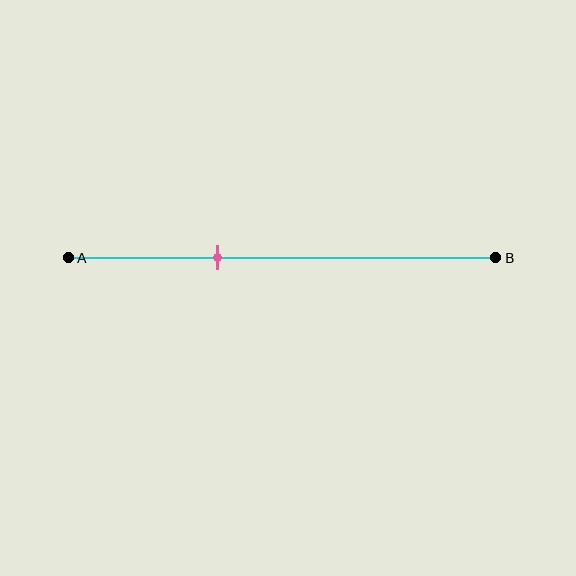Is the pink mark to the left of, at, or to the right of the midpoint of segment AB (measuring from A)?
The pink mark is to the left of the midpoint of segment AB.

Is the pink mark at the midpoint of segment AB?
No, the mark is at about 35% from A, not at the 50% midpoint.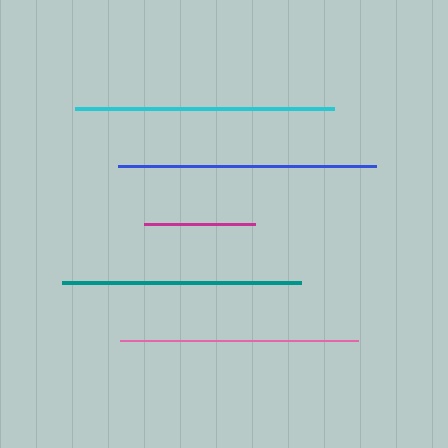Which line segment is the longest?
The cyan line is the longest at approximately 259 pixels.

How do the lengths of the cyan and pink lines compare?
The cyan and pink lines are approximately the same length.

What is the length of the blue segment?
The blue segment is approximately 258 pixels long.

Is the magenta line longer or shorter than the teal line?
The teal line is longer than the magenta line.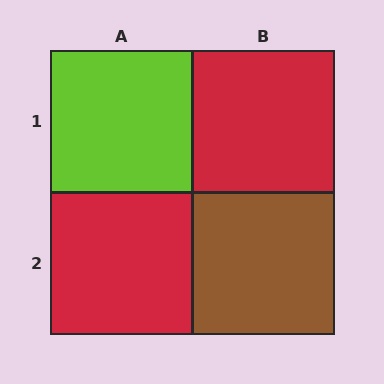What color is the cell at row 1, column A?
Lime.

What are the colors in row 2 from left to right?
Red, brown.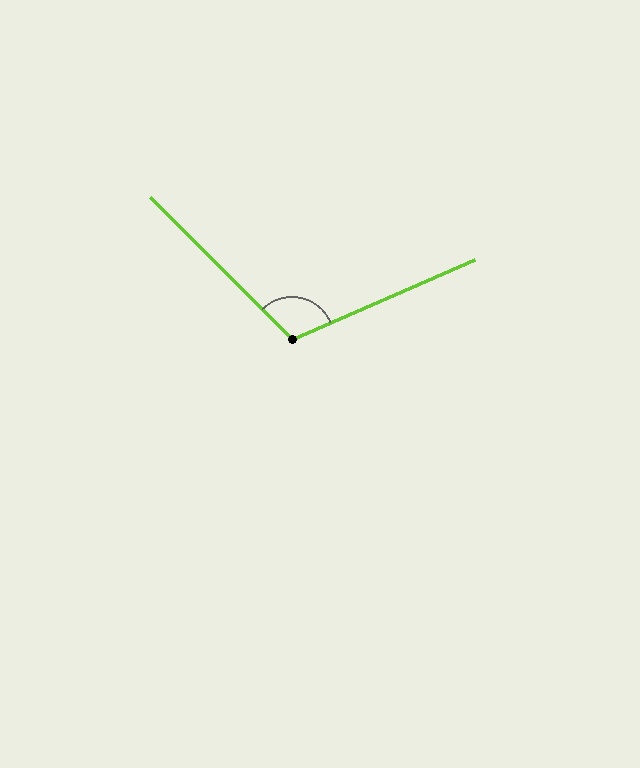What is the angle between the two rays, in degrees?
Approximately 111 degrees.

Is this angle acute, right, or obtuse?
It is obtuse.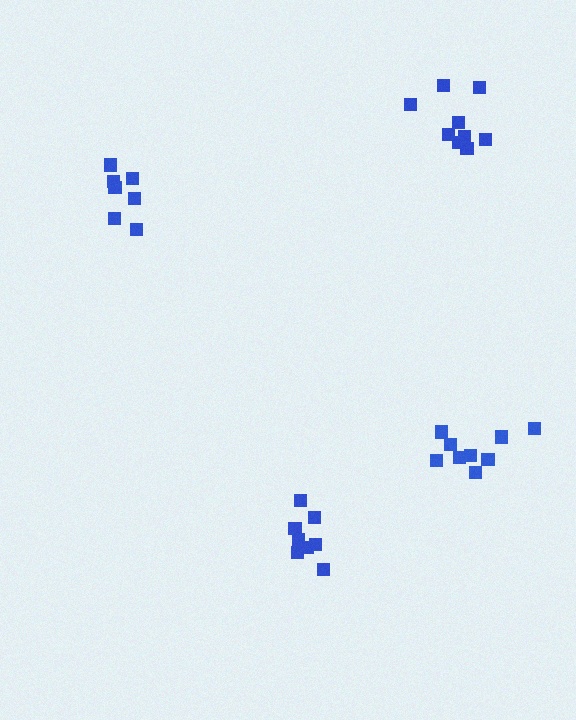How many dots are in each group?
Group 1: 9 dots, Group 2: 9 dots, Group 3: 9 dots, Group 4: 7 dots (34 total).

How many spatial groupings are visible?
There are 4 spatial groupings.